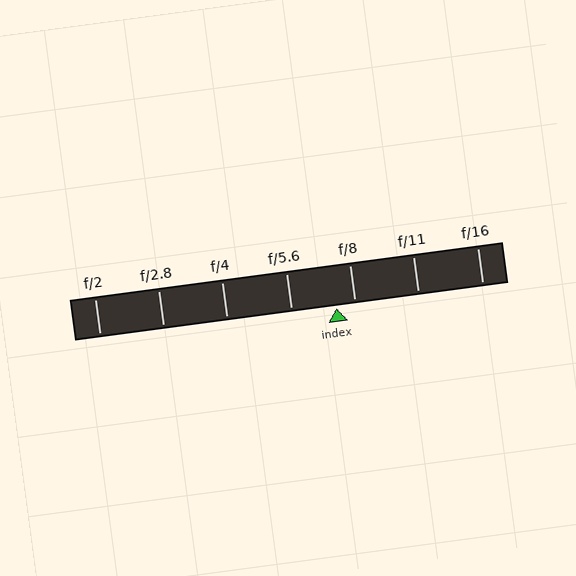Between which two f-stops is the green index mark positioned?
The index mark is between f/5.6 and f/8.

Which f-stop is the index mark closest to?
The index mark is closest to f/8.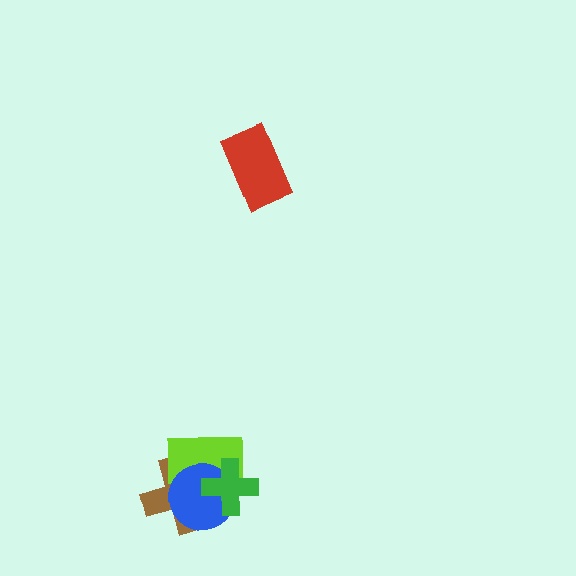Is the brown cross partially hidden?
Yes, it is partially covered by another shape.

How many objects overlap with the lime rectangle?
3 objects overlap with the lime rectangle.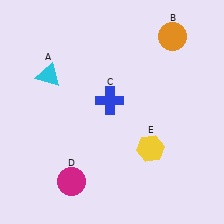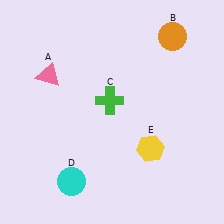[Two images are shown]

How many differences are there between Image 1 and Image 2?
There are 3 differences between the two images.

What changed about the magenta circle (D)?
In Image 1, D is magenta. In Image 2, it changed to cyan.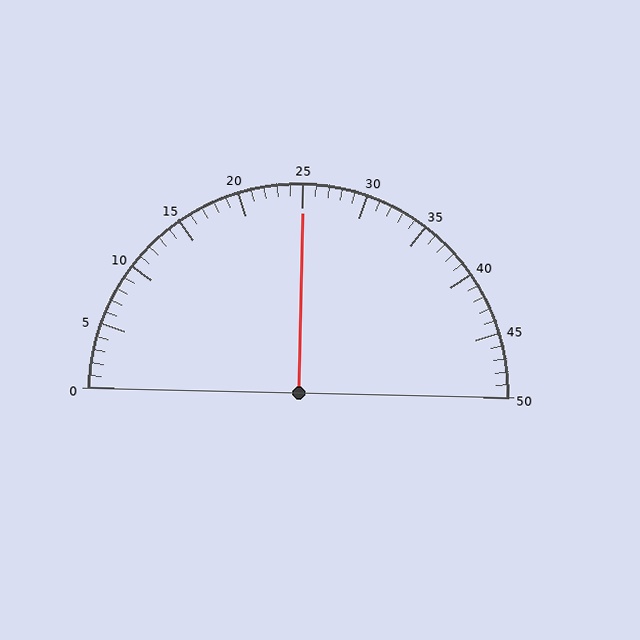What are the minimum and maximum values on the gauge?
The gauge ranges from 0 to 50.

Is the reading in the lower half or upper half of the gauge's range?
The reading is in the upper half of the range (0 to 50).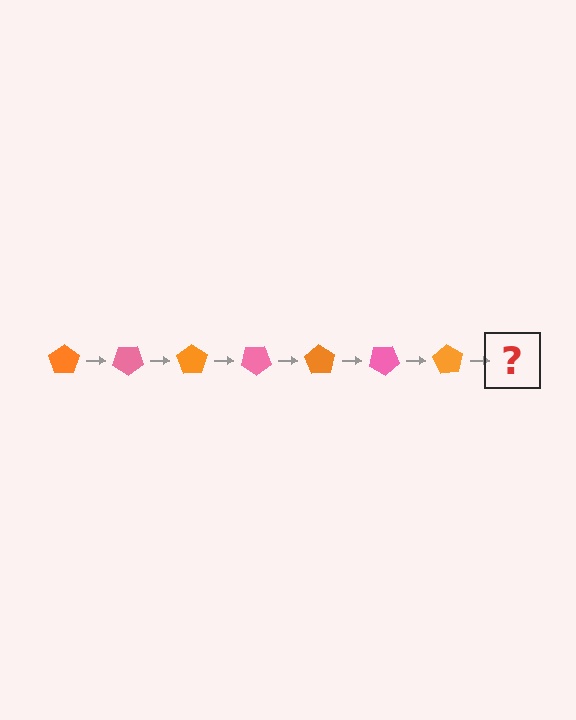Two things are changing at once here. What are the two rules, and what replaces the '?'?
The two rules are that it rotates 35 degrees each step and the color cycles through orange and pink. The '?' should be a pink pentagon, rotated 245 degrees from the start.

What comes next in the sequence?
The next element should be a pink pentagon, rotated 245 degrees from the start.